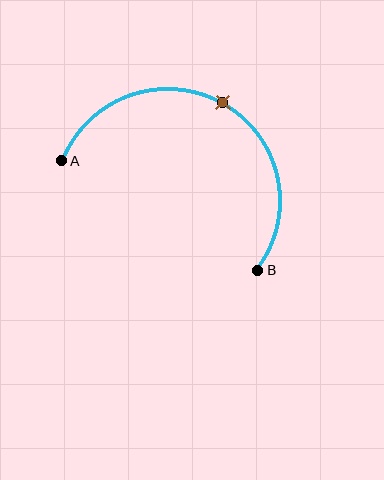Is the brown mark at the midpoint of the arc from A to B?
Yes. The brown mark lies on the arc at equal arc-length from both A and B — it is the arc midpoint.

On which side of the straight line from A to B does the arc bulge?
The arc bulges above the straight line connecting A and B.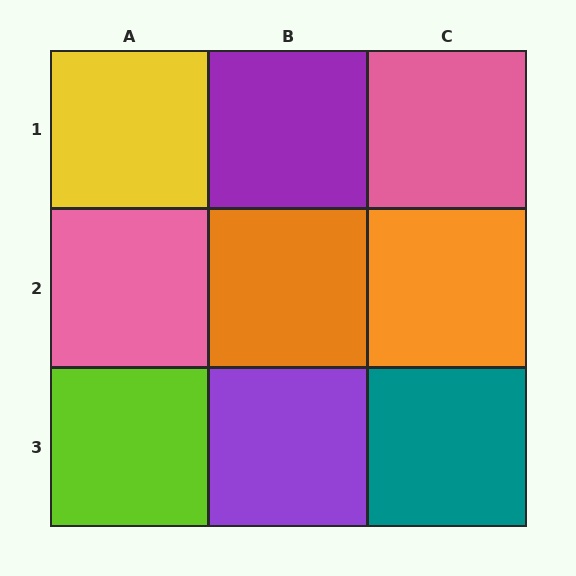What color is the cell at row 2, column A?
Pink.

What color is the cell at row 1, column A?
Yellow.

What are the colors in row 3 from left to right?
Lime, purple, teal.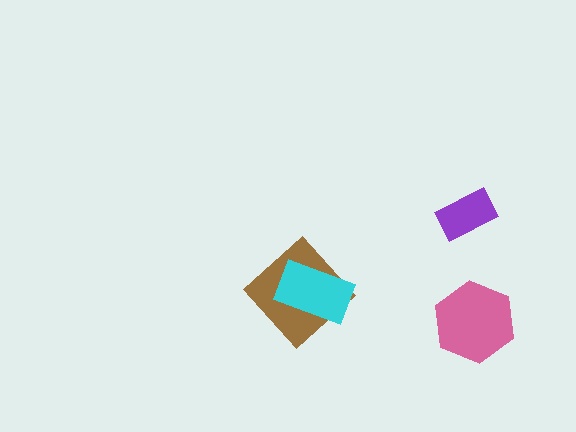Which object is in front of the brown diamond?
The cyan rectangle is in front of the brown diamond.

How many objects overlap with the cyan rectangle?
1 object overlaps with the cyan rectangle.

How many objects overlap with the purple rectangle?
0 objects overlap with the purple rectangle.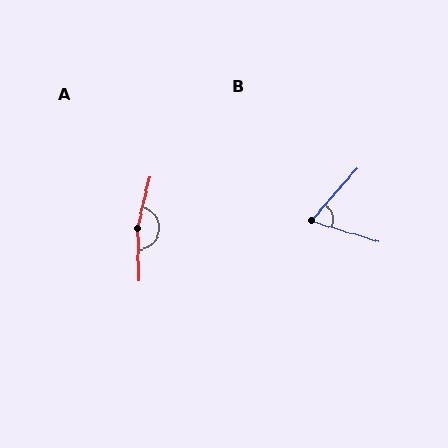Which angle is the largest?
A, at approximately 165 degrees.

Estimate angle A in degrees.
Approximately 165 degrees.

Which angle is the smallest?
B, at approximately 66 degrees.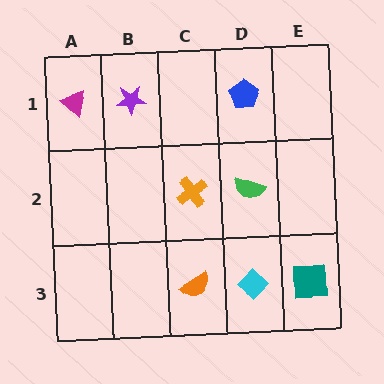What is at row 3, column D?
A cyan diamond.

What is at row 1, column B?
A purple star.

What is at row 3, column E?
A teal square.